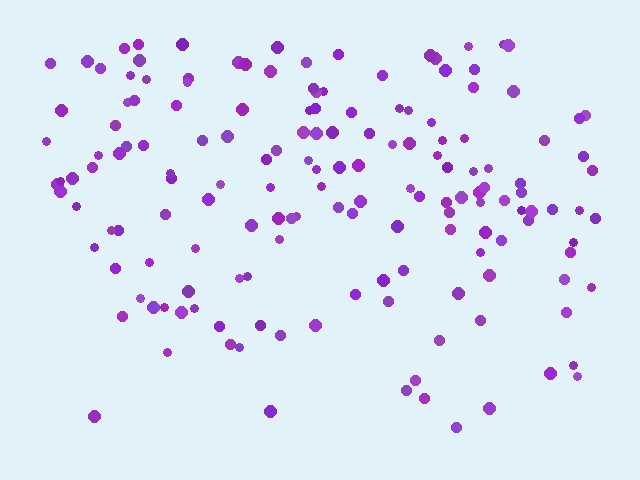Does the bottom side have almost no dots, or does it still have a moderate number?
Still a moderate number, just noticeably fewer than the top.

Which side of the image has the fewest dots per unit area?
The bottom.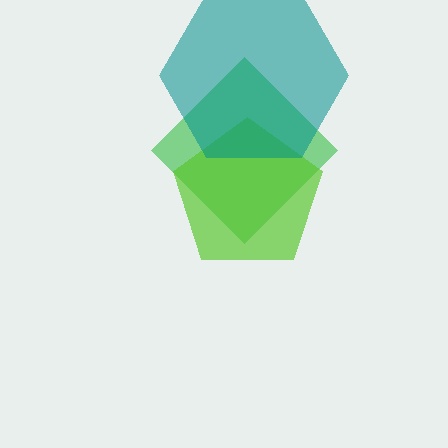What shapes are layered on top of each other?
The layered shapes are: a green diamond, a lime pentagon, a teal hexagon.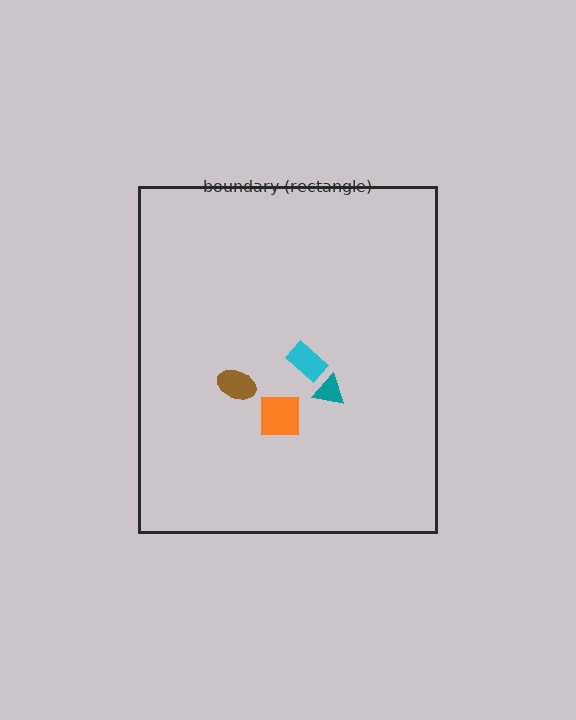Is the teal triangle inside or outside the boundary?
Inside.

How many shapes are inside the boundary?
4 inside, 0 outside.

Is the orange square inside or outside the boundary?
Inside.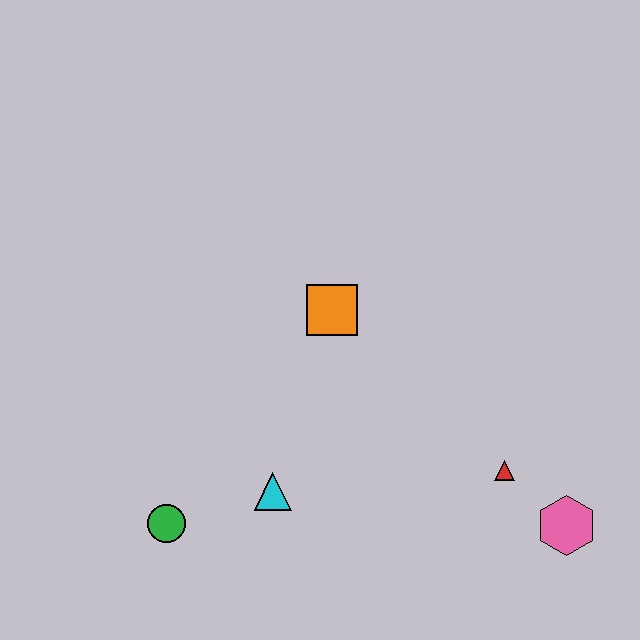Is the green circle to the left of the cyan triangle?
Yes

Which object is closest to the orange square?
The cyan triangle is closest to the orange square.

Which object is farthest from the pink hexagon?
The green circle is farthest from the pink hexagon.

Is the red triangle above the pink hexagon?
Yes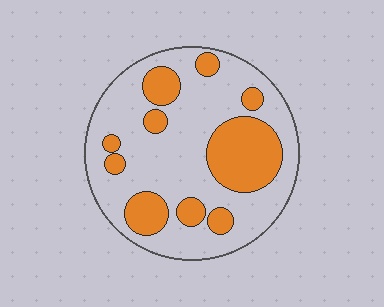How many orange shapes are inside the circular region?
10.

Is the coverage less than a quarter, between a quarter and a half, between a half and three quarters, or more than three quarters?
Between a quarter and a half.